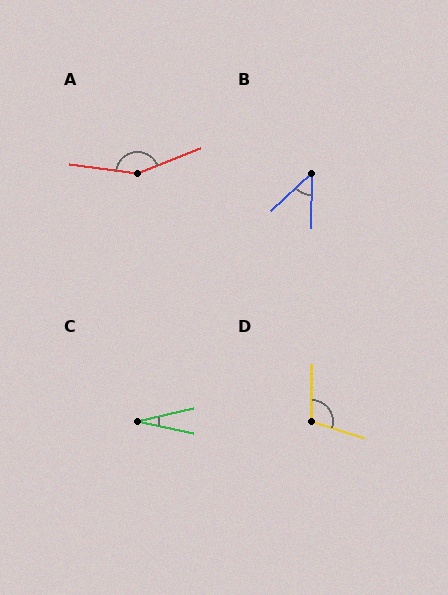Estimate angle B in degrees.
Approximately 46 degrees.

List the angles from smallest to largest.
C (25°), B (46°), D (107°), A (151°).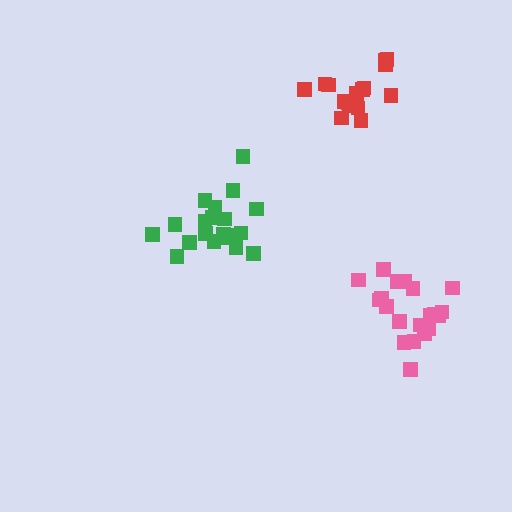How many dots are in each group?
Group 1: 20 dots, Group 2: 21 dots, Group 3: 16 dots (57 total).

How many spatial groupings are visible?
There are 3 spatial groupings.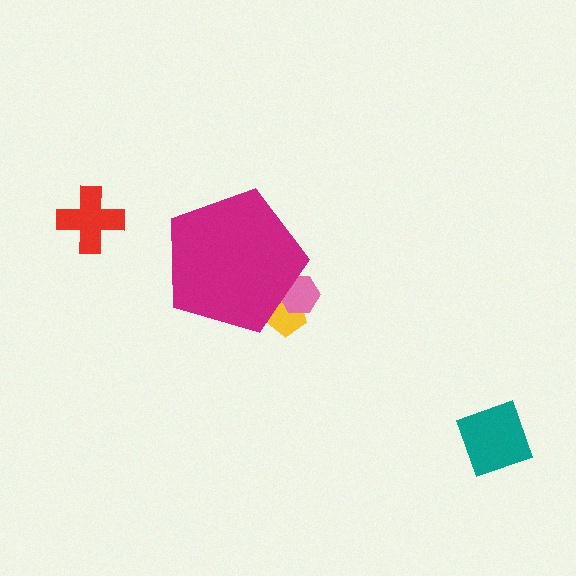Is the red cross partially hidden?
No, the red cross is fully visible.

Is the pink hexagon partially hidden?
Yes, the pink hexagon is partially hidden behind the magenta pentagon.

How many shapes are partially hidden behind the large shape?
2 shapes are partially hidden.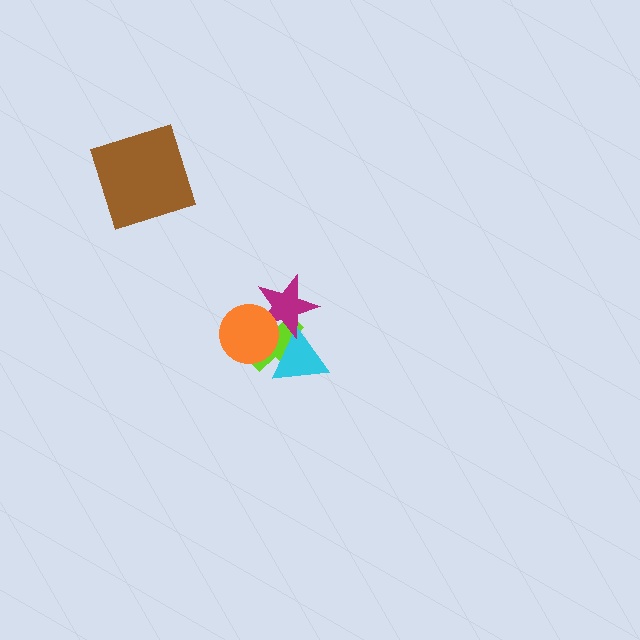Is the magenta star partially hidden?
Yes, it is partially covered by another shape.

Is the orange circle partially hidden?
No, no other shape covers it.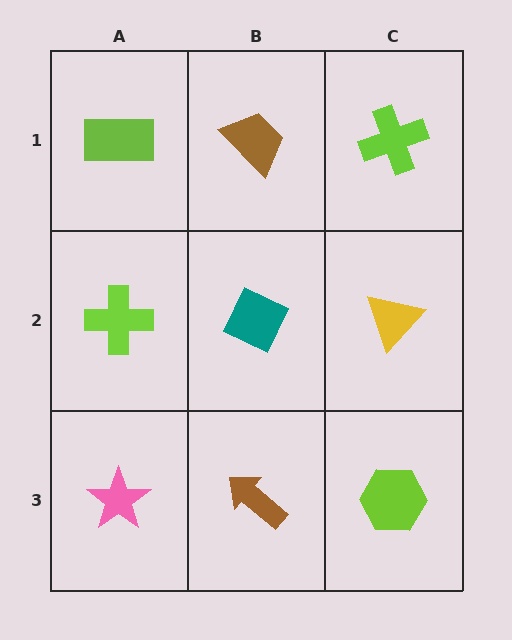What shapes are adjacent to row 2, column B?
A brown trapezoid (row 1, column B), a brown arrow (row 3, column B), a lime cross (row 2, column A), a yellow triangle (row 2, column C).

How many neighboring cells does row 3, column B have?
3.